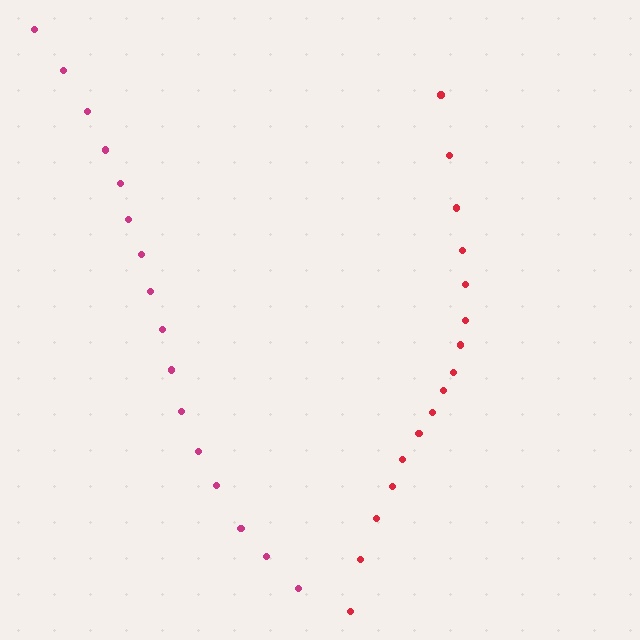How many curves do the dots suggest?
There are 2 distinct paths.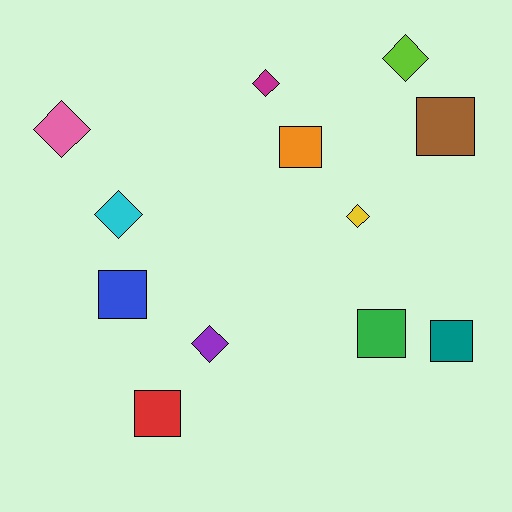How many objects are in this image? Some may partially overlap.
There are 12 objects.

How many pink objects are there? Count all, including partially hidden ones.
There is 1 pink object.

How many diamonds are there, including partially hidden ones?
There are 6 diamonds.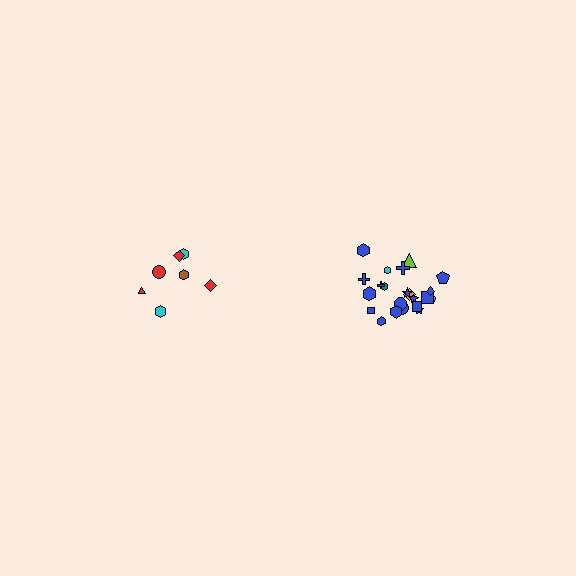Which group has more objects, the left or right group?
The right group.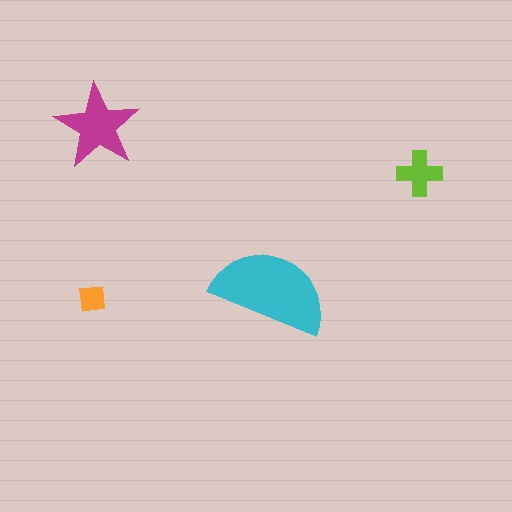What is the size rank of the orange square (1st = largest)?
4th.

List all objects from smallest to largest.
The orange square, the lime cross, the magenta star, the cyan semicircle.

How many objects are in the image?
There are 4 objects in the image.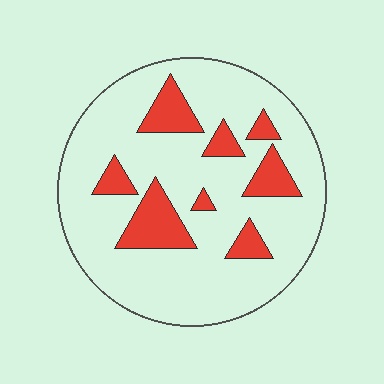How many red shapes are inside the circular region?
8.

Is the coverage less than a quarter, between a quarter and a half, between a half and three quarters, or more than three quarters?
Less than a quarter.